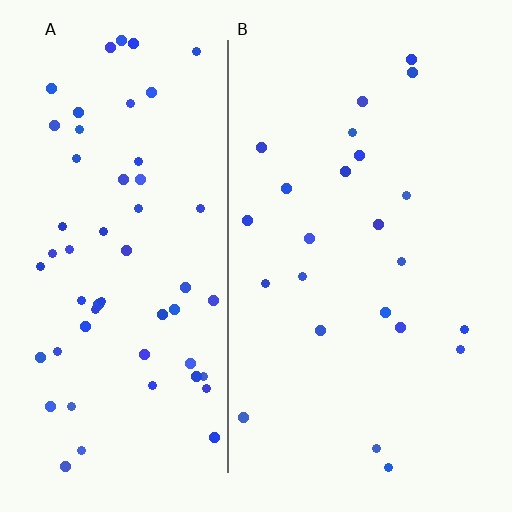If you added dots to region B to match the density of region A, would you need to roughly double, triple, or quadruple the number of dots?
Approximately triple.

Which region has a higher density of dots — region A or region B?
A (the left).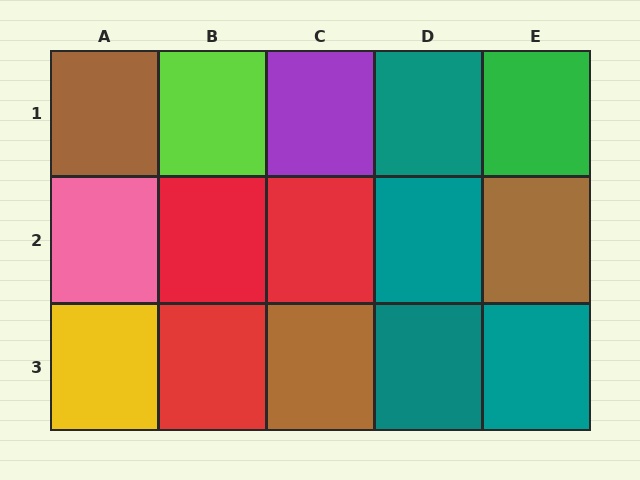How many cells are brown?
3 cells are brown.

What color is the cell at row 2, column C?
Red.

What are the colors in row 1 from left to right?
Brown, lime, purple, teal, green.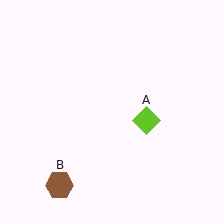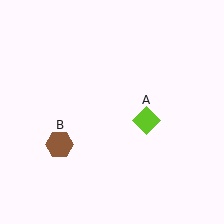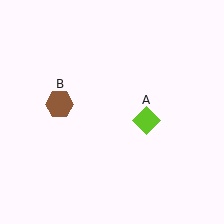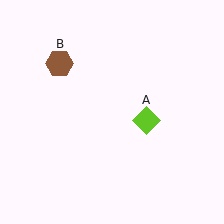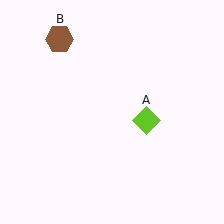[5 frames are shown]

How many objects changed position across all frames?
1 object changed position: brown hexagon (object B).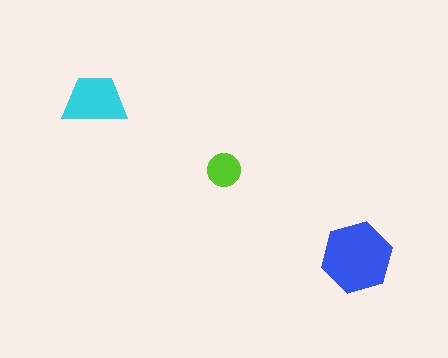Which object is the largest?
The blue hexagon.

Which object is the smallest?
The lime circle.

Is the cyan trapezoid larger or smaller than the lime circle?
Larger.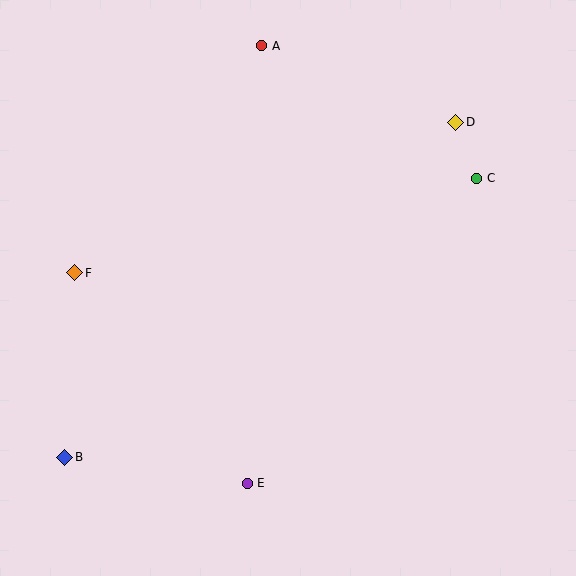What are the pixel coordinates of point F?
Point F is at (75, 273).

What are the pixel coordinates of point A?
Point A is at (262, 46).